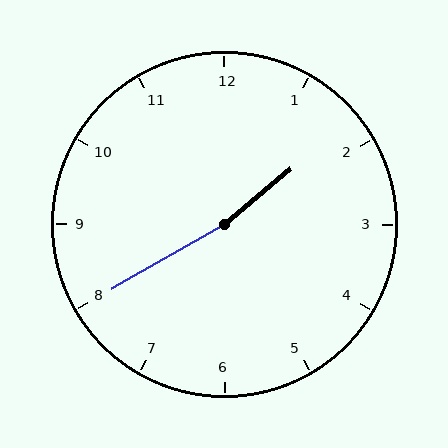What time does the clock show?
1:40.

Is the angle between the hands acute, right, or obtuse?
It is obtuse.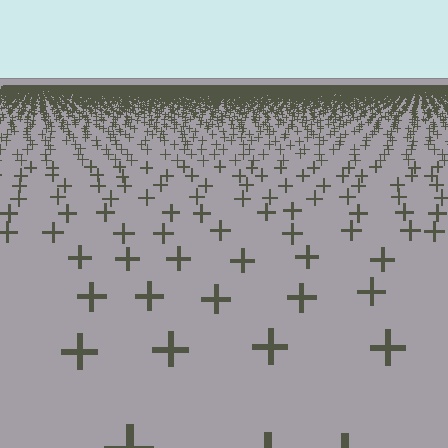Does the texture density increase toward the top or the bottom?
Density increases toward the top.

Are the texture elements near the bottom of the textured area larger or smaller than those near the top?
Larger. Near the bottom, elements are closer to the viewer and appear at a bigger on-screen size.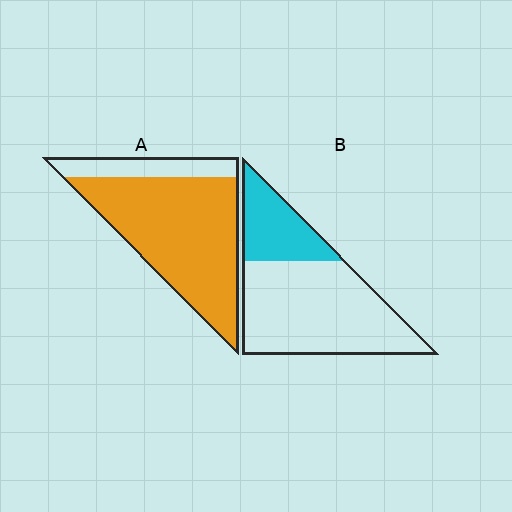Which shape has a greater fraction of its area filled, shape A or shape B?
Shape A.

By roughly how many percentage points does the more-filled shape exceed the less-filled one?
By roughly 55 percentage points (A over B).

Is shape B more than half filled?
No.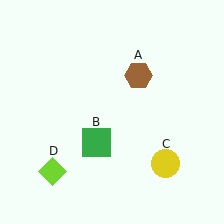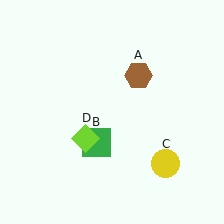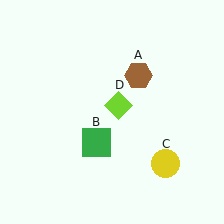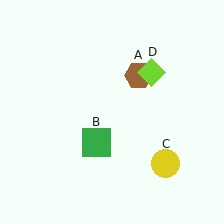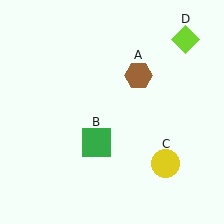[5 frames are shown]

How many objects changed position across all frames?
1 object changed position: lime diamond (object D).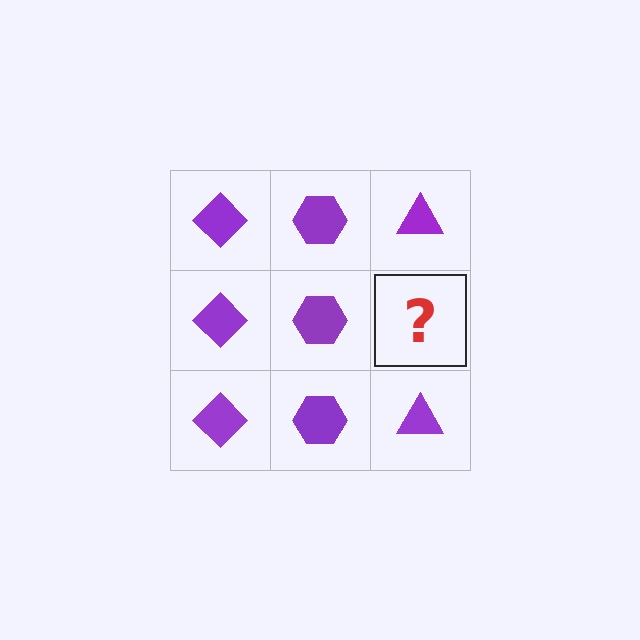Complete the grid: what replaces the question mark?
The question mark should be replaced with a purple triangle.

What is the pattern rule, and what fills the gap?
The rule is that each column has a consistent shape. The gap should be filled with a purple triangle.